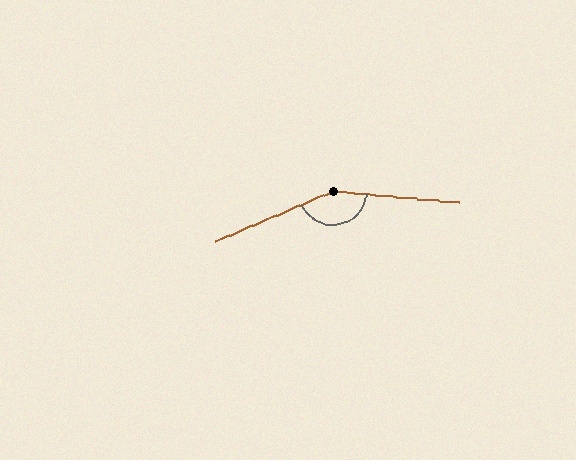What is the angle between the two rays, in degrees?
Approximately 152 degrees.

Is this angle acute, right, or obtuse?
It is obtuse.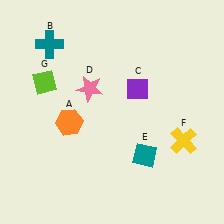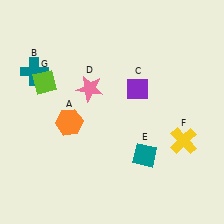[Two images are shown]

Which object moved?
The teal cross (B) moved down.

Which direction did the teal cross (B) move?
The teal cross (B) moved down.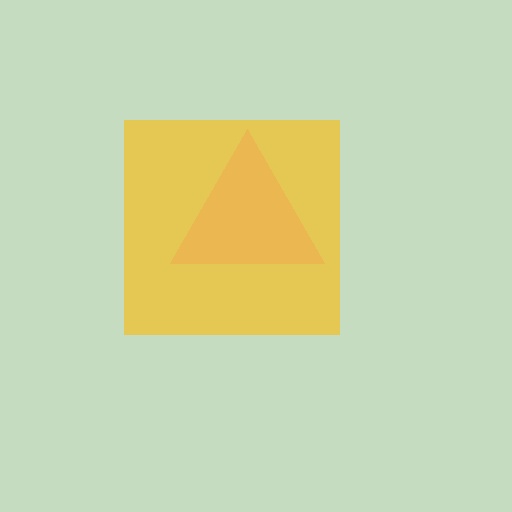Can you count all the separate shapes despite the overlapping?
Yes, there are 2 separate shapes.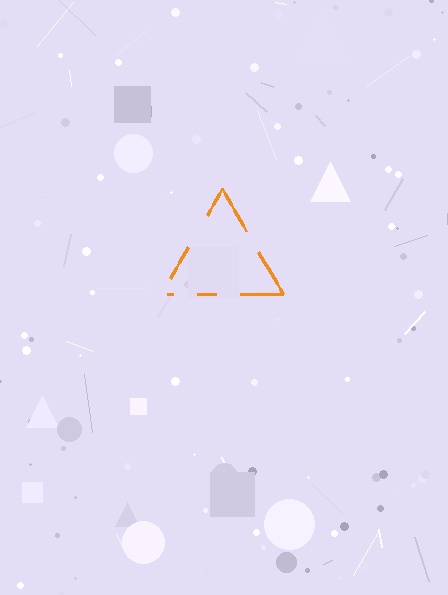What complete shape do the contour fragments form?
The contour fragments form a triangle.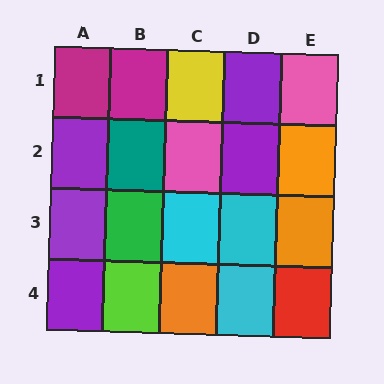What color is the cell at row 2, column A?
Purple.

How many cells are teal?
1 cell is teal.